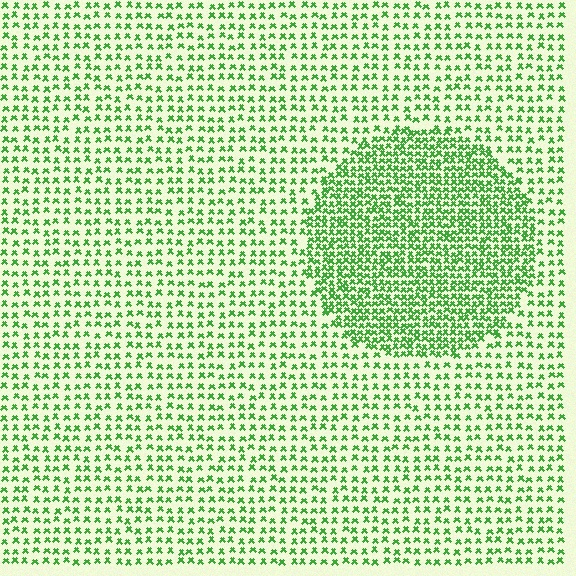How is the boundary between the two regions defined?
The boundary is defined by a change in element density (approximately 2.1x ratio). All elements are the same color, size, and shape.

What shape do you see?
I see a circle.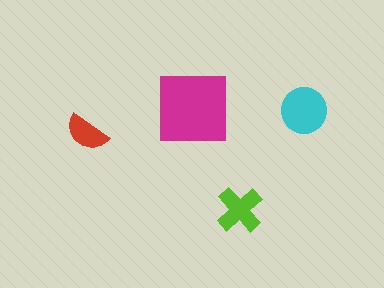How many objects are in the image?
There are 4 objects in the image.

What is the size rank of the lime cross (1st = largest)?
3rd.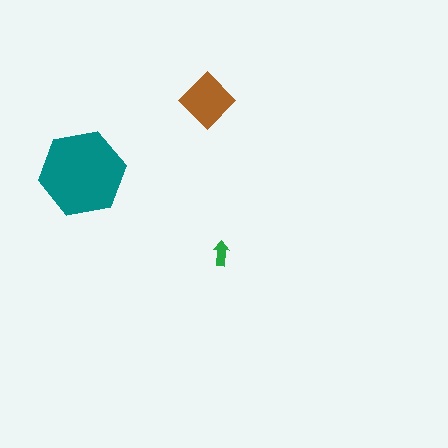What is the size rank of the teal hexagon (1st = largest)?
1st.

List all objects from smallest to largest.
The green arrow, the brown diamond, the teal hexagon.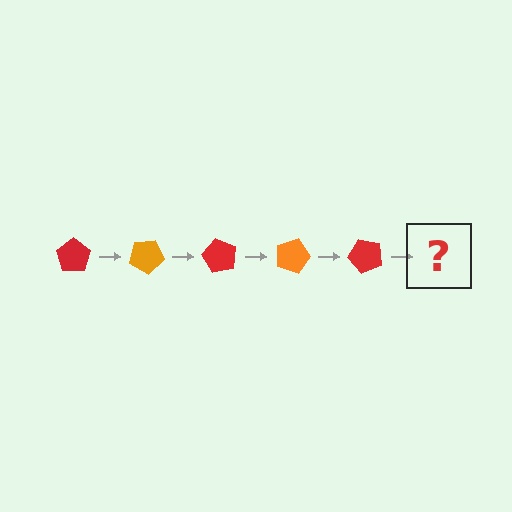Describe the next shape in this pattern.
It should be an orange pentagon, rotated 150 degrees from the start.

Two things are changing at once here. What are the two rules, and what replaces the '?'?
The two rules are that it rotates 30 degrees each step and the color cycles through red and orange. The '?' should be an orange pentagon, rotated 150 degrees from the start.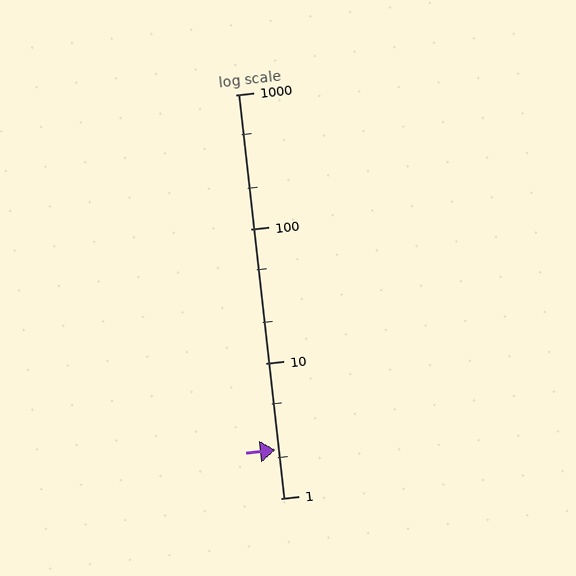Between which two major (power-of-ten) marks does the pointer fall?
The pointer is between 1 and 10.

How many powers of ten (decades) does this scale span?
The scale spans 3 decades, from 1 to 1000.